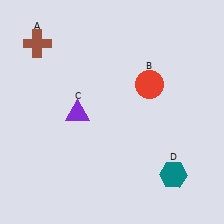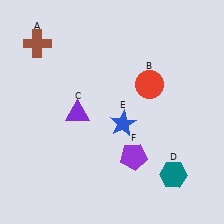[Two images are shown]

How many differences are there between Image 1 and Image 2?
There are 2 differences between the two images.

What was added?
A blue star (E), a purple pentagon (F) were added in Image 2.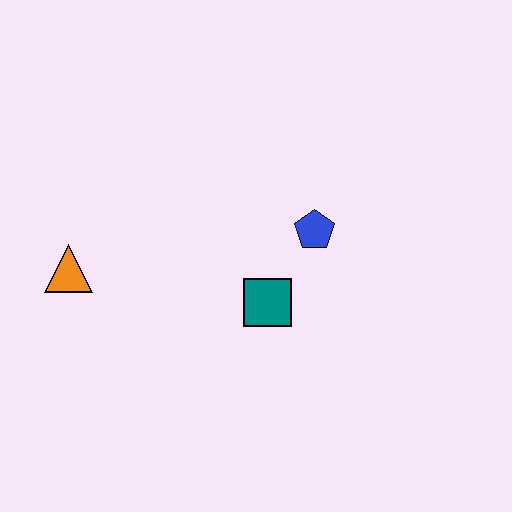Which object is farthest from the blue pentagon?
The orange triangle is farthest from the blue pentagon.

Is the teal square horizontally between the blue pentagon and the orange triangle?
Yes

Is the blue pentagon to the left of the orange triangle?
No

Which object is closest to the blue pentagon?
The teal square is closest to the blue pentagon.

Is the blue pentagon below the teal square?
No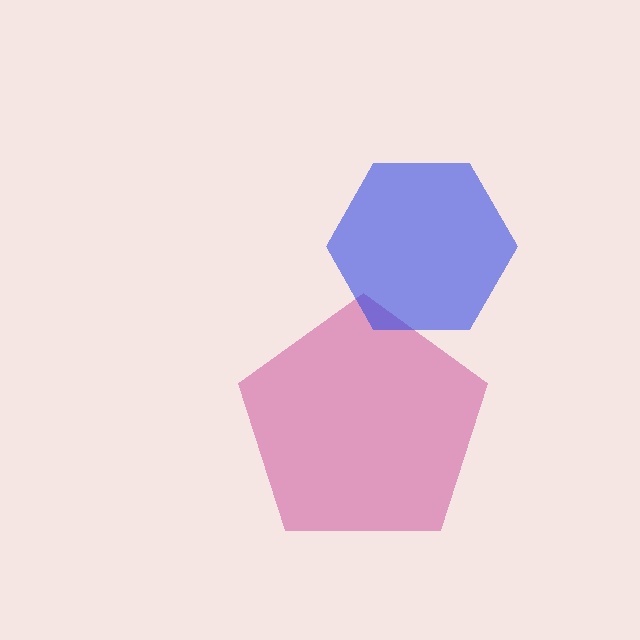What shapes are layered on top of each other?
The layered shapes are: a magenta pentagon, a blue hexagon.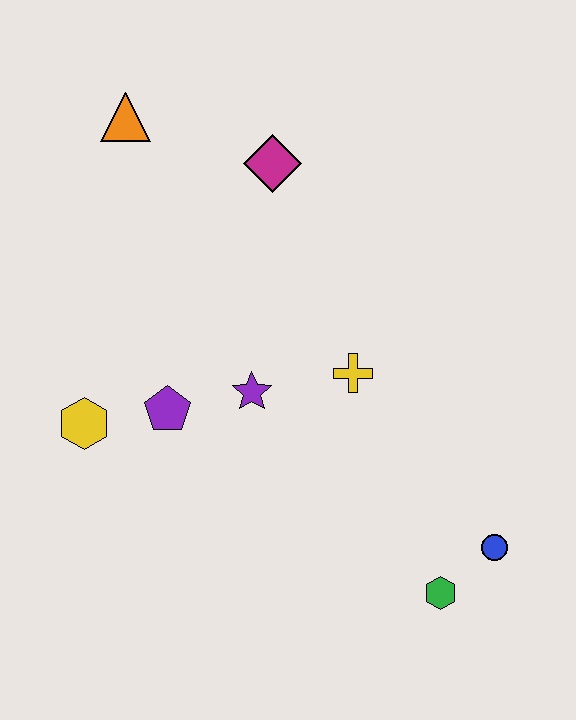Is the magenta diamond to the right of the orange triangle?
Yes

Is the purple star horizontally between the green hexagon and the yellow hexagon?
Yes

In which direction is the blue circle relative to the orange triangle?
The blue circle is below the orange triangle.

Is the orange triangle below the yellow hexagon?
No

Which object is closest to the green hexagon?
The blue circle is closest to the green hexagon.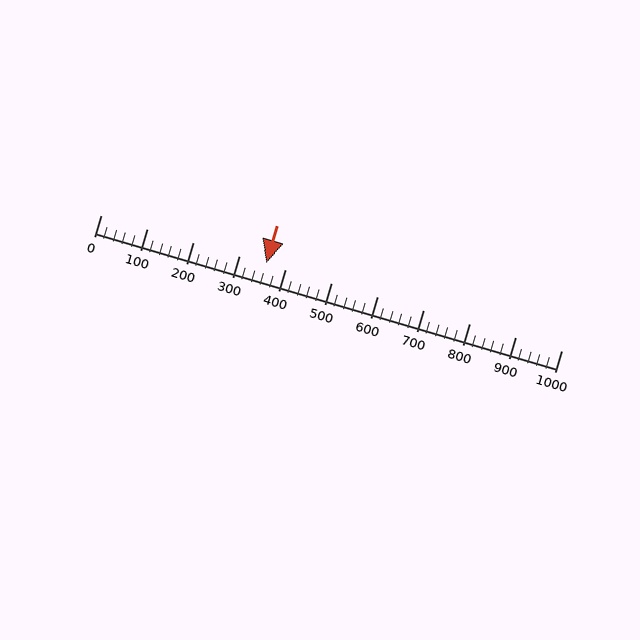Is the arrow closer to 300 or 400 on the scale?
The arrow is closer to 400.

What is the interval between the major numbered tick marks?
The major tick marks are spaced 100 units apart.